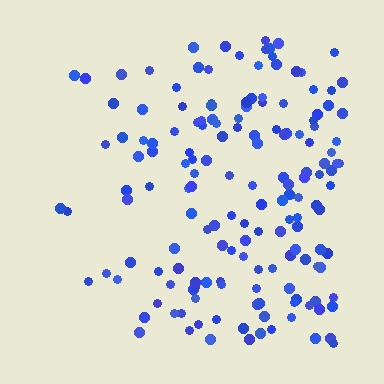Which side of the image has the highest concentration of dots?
The right.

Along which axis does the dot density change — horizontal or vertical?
Horizontal.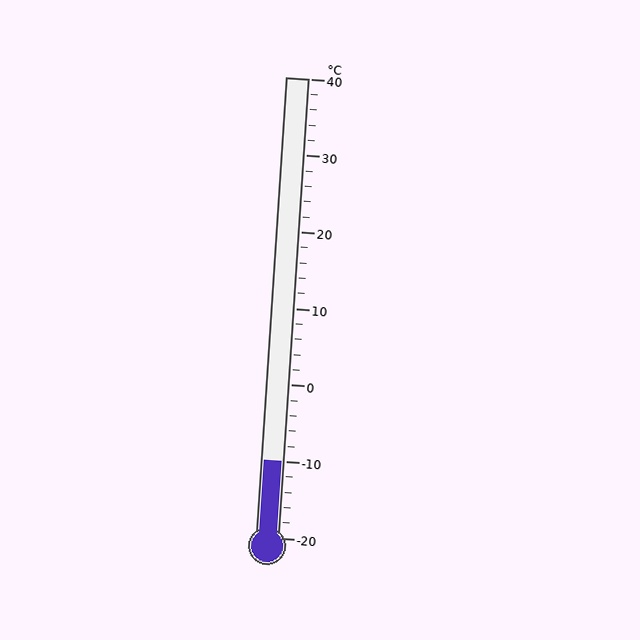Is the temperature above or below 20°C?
The temperature is below 20°C.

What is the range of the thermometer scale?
The thermometer scale ranges from -20°C to 40°C.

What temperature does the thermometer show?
The thermometer shows approximately -10°C.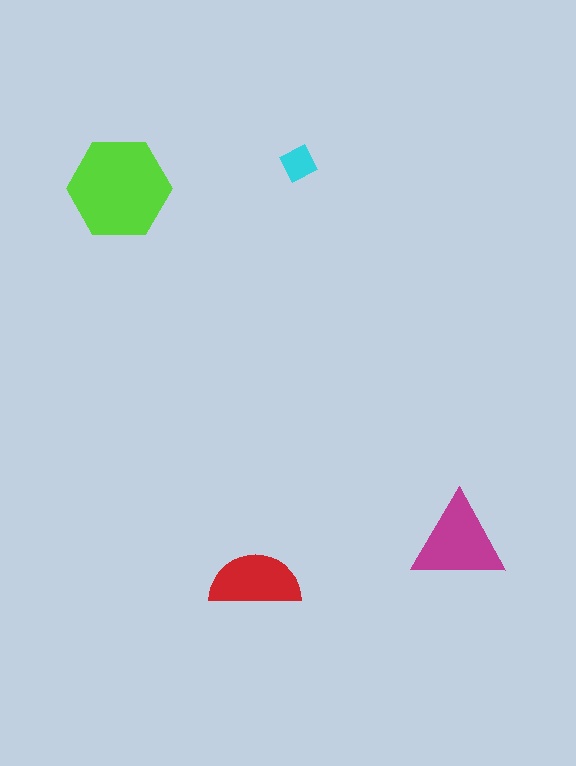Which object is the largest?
The lime hexagon.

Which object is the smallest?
The cyan diamond.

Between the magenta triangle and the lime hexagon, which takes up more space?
The lime hexagon.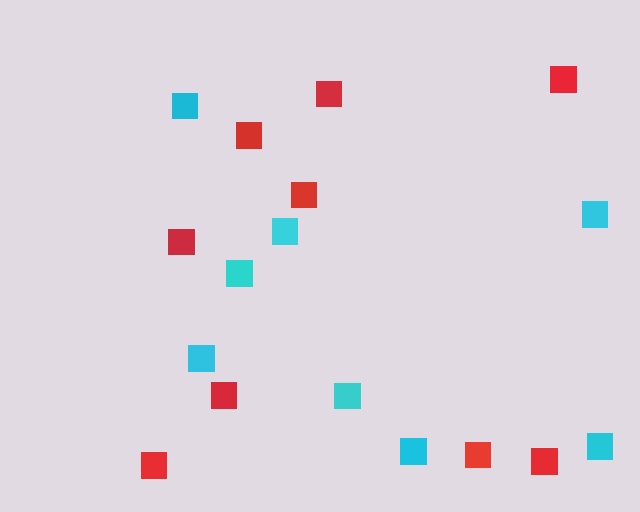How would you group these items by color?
There are 2 groups: one group of cyan squares (8) and one group of red squares (9).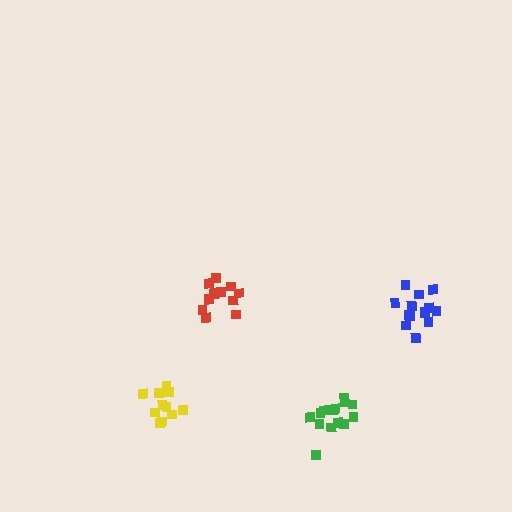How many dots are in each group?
Group 1: 15 dots, Group 2: 11 dots, Group 3: 13 dots, Group 4: 14 dots (53 total).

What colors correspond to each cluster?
The clusters are colored: green, yellow, red, blue.